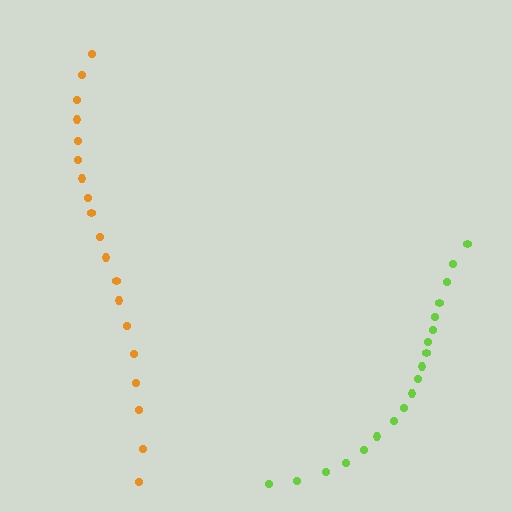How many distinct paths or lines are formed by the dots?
There are 2 distinct paths.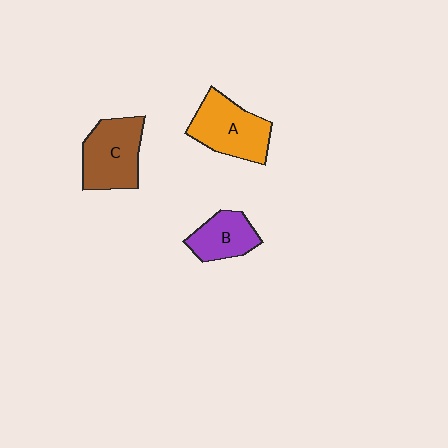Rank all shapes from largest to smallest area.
From largest to smallest: C (brown), A (orange), B (purple).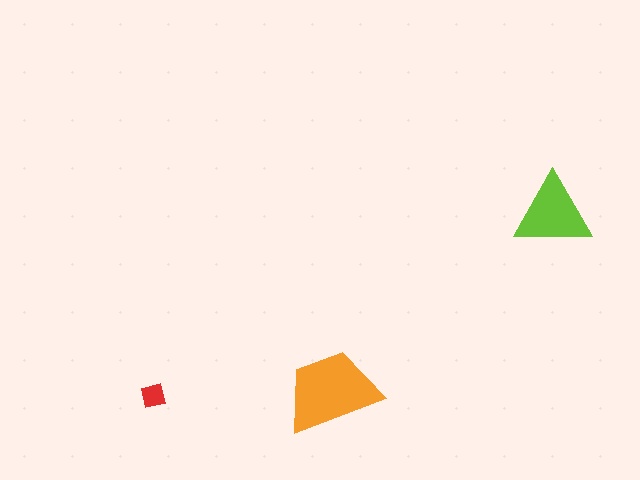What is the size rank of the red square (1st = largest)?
3rd.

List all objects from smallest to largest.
The red square, the lime triangle, the orange trapezoid.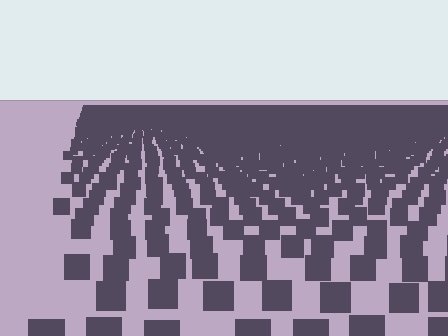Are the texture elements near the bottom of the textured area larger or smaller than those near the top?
Larger. Near the bottom, elements are closer to the viewer and appear at a bigger on-screen size.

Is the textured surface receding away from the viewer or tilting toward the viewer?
The surface is receding away from the viewer. Texture elements get smaller and denser toward the top.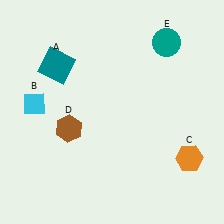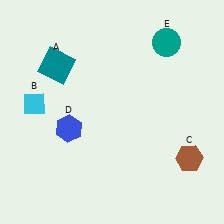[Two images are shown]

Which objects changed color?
C changed from orange to brown. D changed from brown to blue.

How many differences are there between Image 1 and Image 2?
There are 2 differences between the two images.